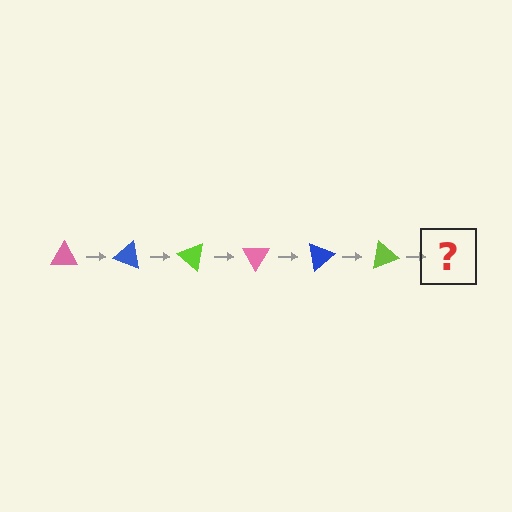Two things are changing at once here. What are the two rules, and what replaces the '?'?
The two rules are that it rotates 20 degrees each step and the color cycles through pink, blue, and lime. The '?' should be a pink triangle, rotated 120 degrees from the start.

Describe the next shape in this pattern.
It should be a pink triangle, rotated 120 degrees from the start.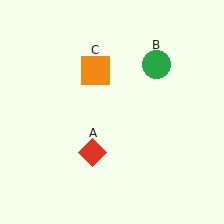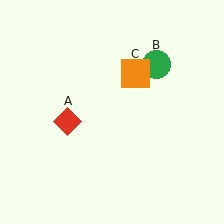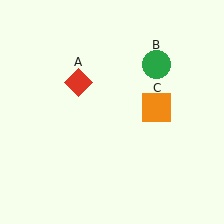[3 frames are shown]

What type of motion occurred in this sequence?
The red diamond (object A), orange square (object C) rotated clockwise around the center of the scene.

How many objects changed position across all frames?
2 objects changed position: red diamond (object A), orange square (object C).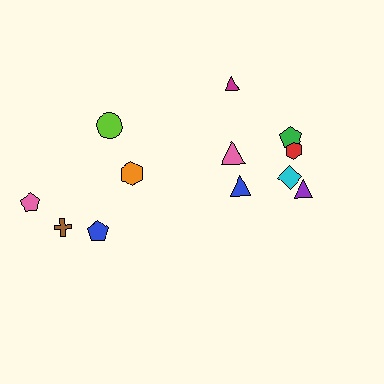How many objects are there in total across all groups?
There are 12 objects.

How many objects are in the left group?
There are 5 objects.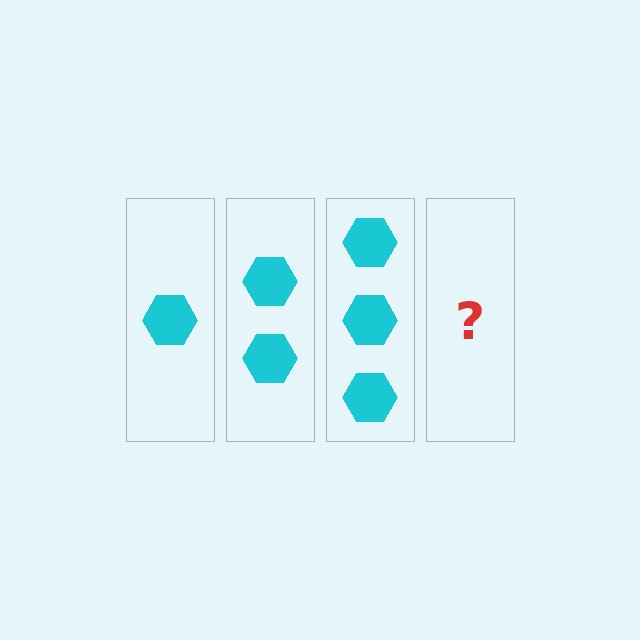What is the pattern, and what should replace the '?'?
The pattern is that each step adds one more hexagon. The '?' should be 4 hexagons.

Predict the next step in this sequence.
The next step is 4 hexagons.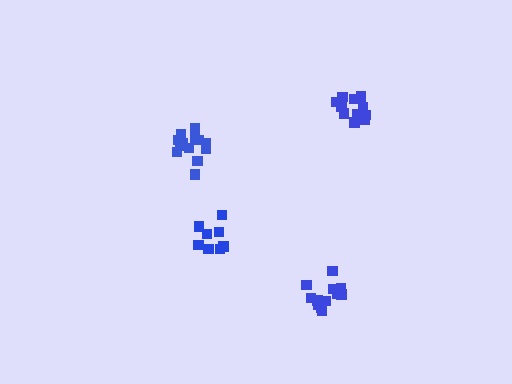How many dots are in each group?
Group 1: 14 dots, Group 2: 13 dots, Group 3: 13 dots, Group 4: 8 dots (48 total).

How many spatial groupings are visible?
There are 4 spatial groupings.